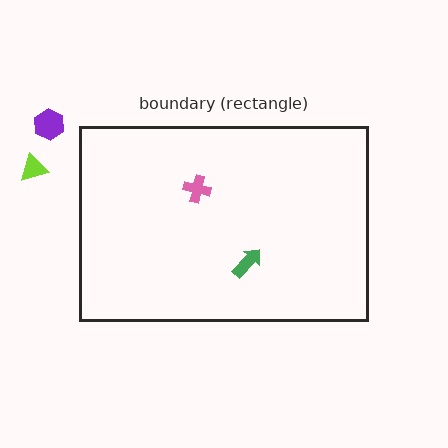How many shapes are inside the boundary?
2 inside, 2 outside.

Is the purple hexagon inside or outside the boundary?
Outside.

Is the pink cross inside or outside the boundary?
Inside.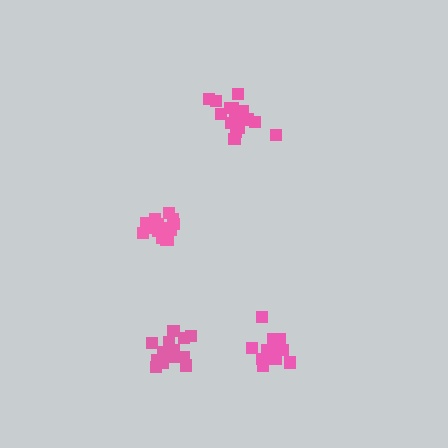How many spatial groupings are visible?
There are 4 spatial groupings.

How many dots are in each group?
Group 1: 19 dots, Group 2: 17 dots, Group 3: 15 dots, Group 4: 17 dots (68 total).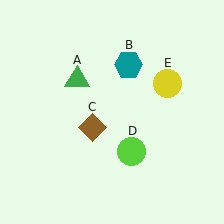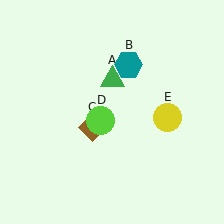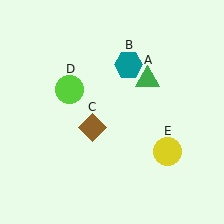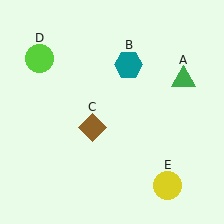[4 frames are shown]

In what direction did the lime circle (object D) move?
The lime circle (object D) moved up and to the left.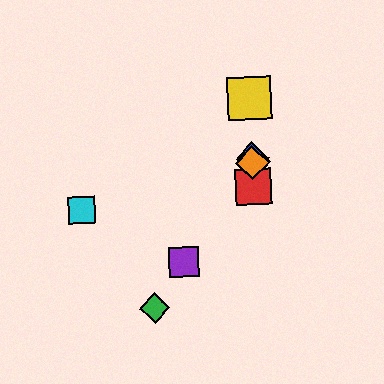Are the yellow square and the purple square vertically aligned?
No, the yellow square is at x≈249 and the purple square is at x≈184.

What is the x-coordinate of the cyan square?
The cyan square is at x≈82.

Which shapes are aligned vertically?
The red square, the blue diamond, the yellow square, the orange diamond are aligned vertically.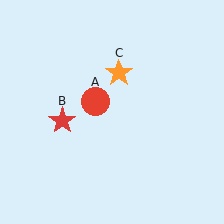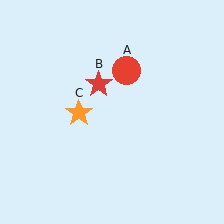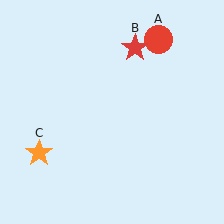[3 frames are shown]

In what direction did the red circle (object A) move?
The red circle (object A) moved up and to the right.